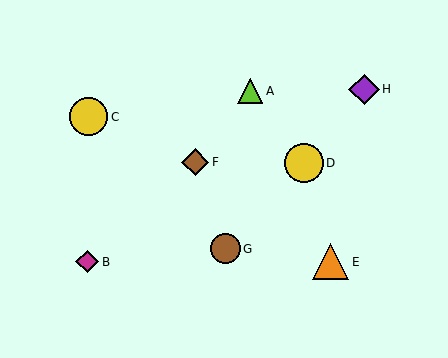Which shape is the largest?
The yellow circle (labeled D) is the largest.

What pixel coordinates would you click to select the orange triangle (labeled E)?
Click at (330, 262) to select the orange triangle E.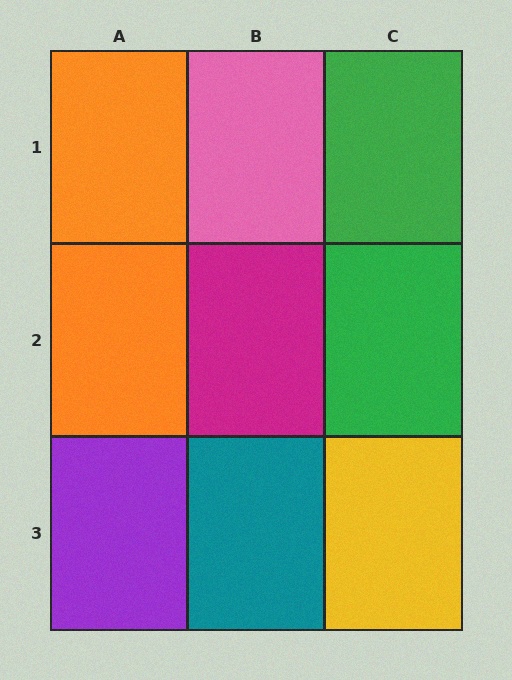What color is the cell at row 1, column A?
Orange.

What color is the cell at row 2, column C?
Green.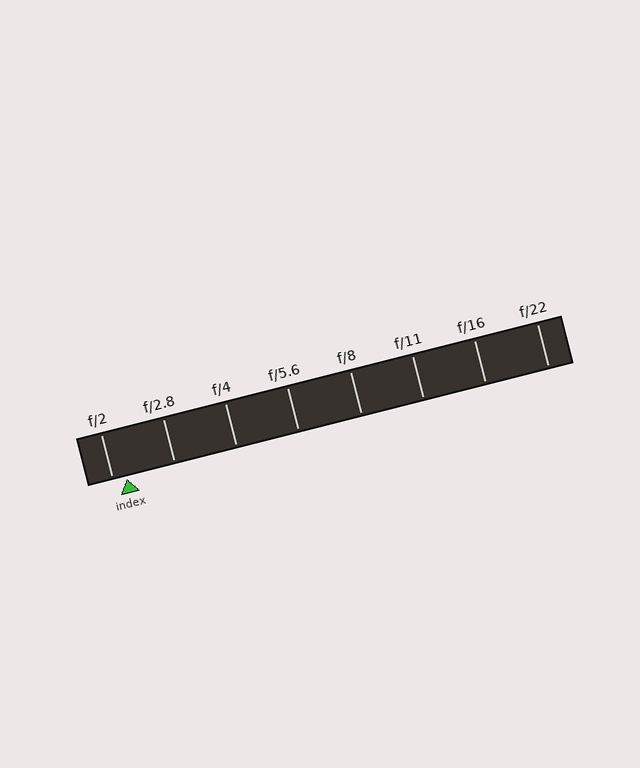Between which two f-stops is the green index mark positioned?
The index mark is between f/2 and f/2.8.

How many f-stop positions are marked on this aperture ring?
There are 8 f-stop positions marked.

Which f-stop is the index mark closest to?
The index mark is closest to f/2.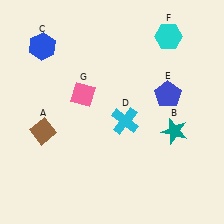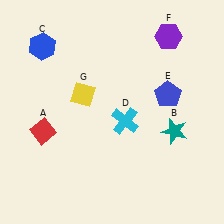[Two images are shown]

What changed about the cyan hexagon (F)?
In Image 1, F is cyan. In Image 2, it changed to purple.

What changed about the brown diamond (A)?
In Image 1, A is brown. In Image 2, it changed to red.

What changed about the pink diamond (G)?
In Image 1, G is pink. In Image 2, it changed to yellow.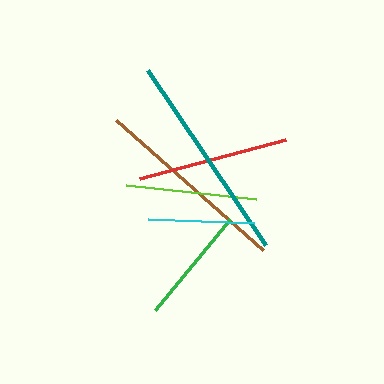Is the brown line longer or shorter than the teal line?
The teal line is longer than the brown line.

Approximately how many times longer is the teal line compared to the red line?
The teal line is approximately 1.4 times the length of the red line.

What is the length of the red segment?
The red segment is approximately 151 pixels long.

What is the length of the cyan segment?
The cyan segment is approximately 105 pixels long.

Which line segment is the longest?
The teal line is the longest at approximately 211 pixels.